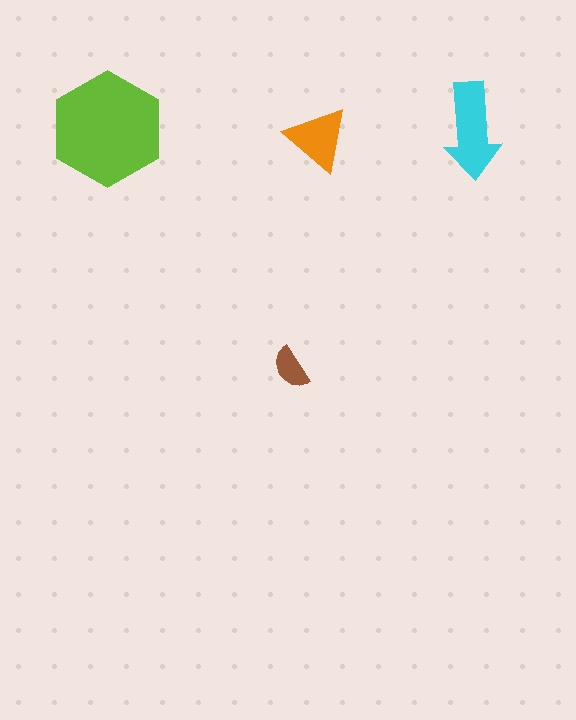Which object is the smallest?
The brown semicircle.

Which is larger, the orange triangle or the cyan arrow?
The cyan arrow.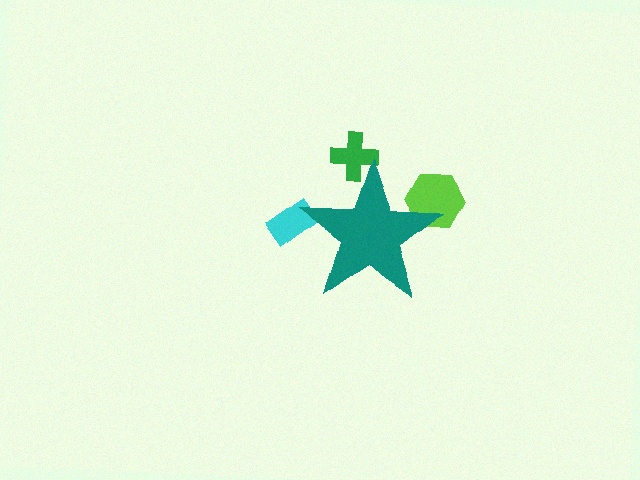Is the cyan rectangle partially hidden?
Yes, the cyan rectangle is partially hidden behind the teal star.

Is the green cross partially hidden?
Yes, the green cross is partially hidden behind the teal star.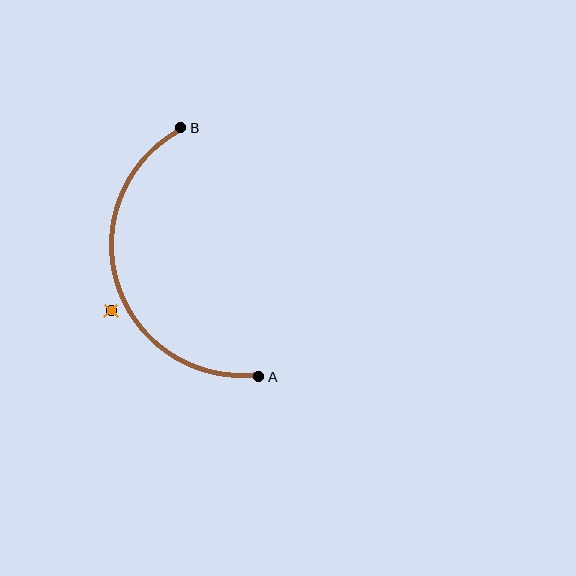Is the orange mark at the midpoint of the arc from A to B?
No — the orange mark does not lie on the arc at all. It sits slightly outside the curve.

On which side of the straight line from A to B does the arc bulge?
The arc bulges to the left of the straight line connecting A and B.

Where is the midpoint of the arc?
The arc midpoint is the point on the curve farthest from the straight line joining A and B. It sits to the left of that line.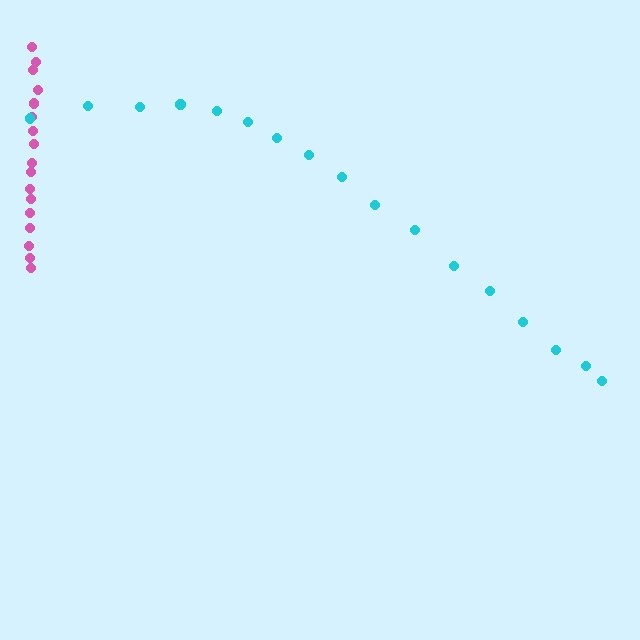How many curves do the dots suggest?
There are 2 distinct paths.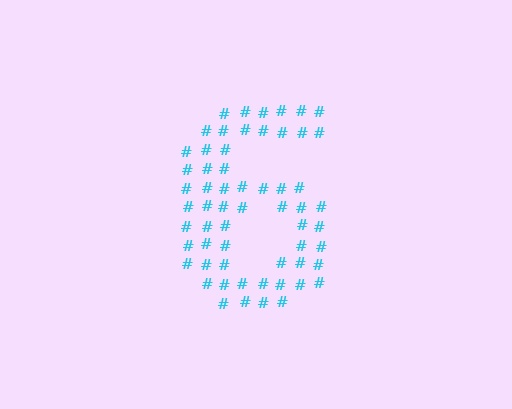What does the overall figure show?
The overall figure shows the digit 6.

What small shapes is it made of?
It is made of small hash symbols.